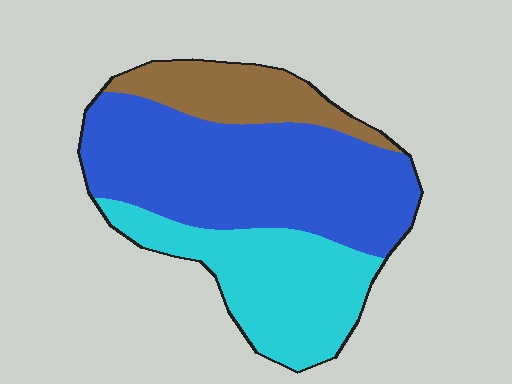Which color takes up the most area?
Blue, at roughly 50%.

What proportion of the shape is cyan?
Cyan takes up about one third (1/3) of the shape.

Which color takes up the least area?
Brown, at roughly 15%.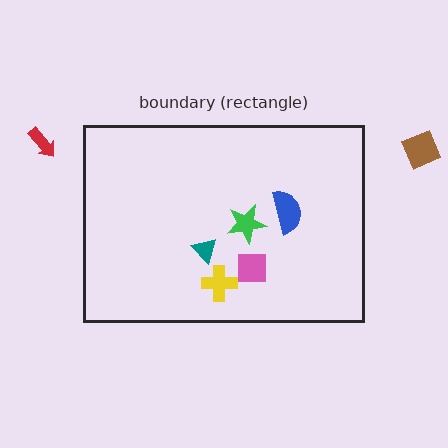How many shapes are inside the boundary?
5 inside, 2 outside.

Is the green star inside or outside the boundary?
Inside.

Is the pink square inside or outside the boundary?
Inside.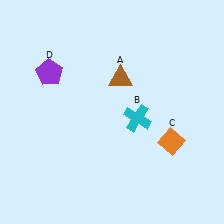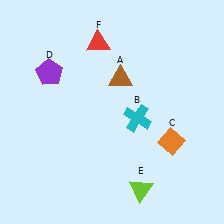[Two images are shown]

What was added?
A lime triangle (E), a red triangle (F) were added in Image 2.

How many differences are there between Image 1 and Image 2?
There are 2 differences between the two images.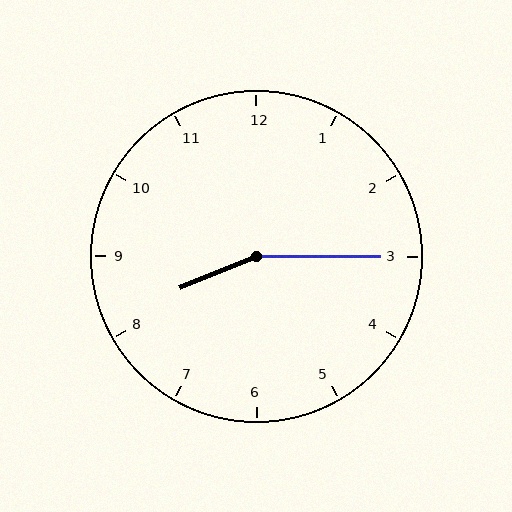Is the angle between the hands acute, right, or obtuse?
It is obtuse.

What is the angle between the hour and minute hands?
Approximately 158 degrees.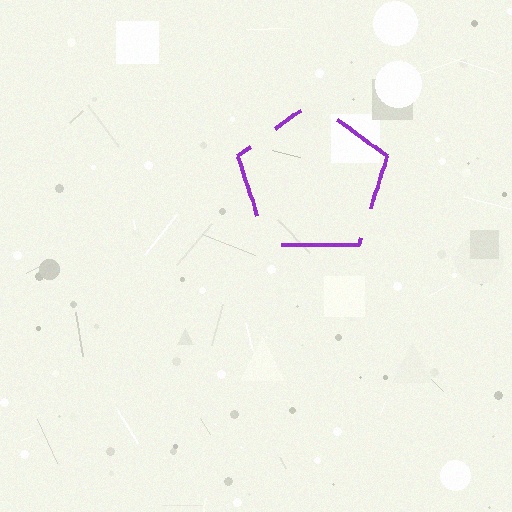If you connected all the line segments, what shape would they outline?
They would outline a pentagon.